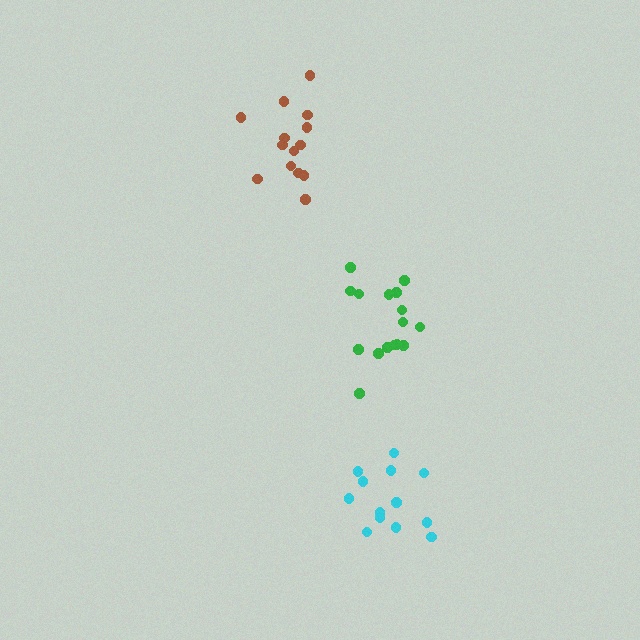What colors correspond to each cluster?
The clusters are colored: brown, cyan, green.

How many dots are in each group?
Group 1: 14 dots, Group 2: 13 dots, Group 3: 16 dots (43 total).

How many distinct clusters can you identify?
There are 3 distinct clusters.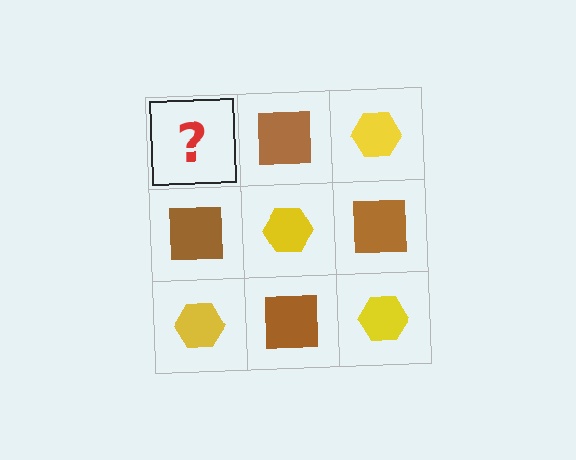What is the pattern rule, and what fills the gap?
The rule is that it alternates yellow hexagon and brown square in a checkerboard pattern. The gap should be filled with a yellow hexagon.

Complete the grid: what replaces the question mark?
The question mark should be replaced with a yellow hexagon.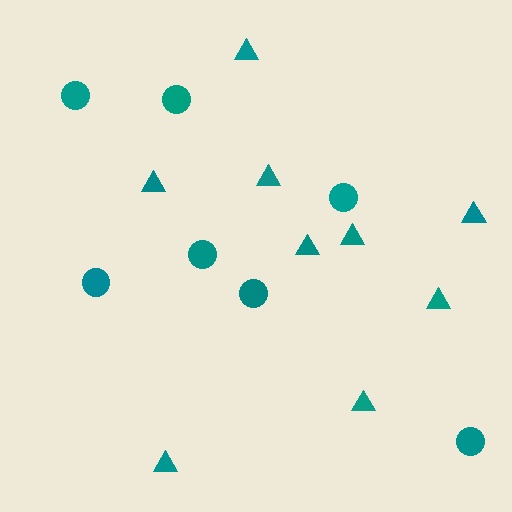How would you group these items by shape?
There are 2 groups: one group of circles (7) and one group of triangles (9).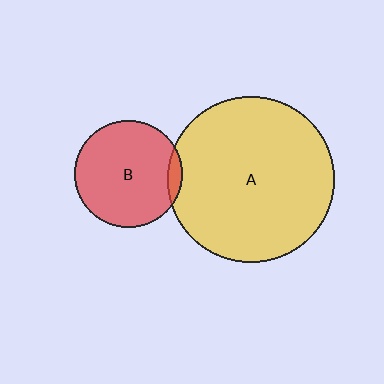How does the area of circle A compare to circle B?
Approximately 2.4 times.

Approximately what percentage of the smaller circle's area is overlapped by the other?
Approximately 5%.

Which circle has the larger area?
Circle A (yellow).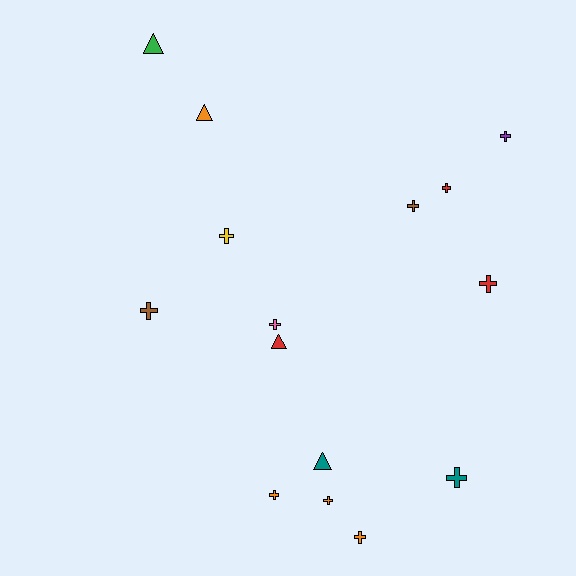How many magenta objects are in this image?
There are no magenta objects.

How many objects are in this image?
There are 15 objects.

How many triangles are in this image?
There are 4 triangles.